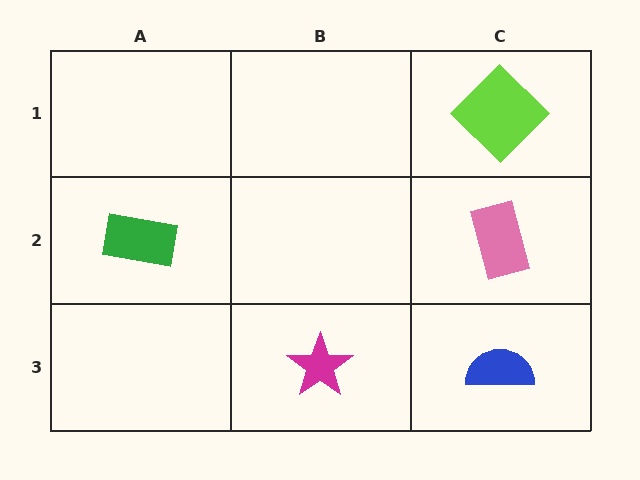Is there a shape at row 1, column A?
No, that cell is empty.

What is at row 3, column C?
A blue semicircle.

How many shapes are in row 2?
2 shapes.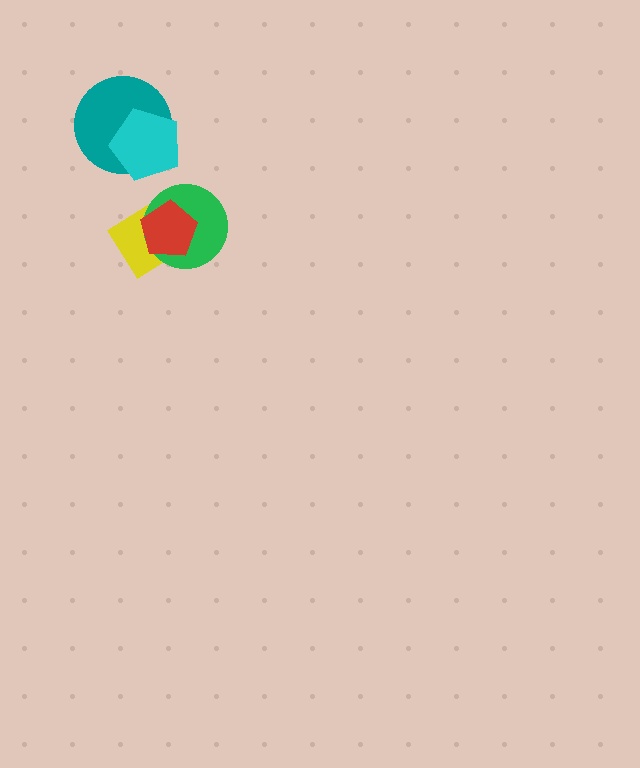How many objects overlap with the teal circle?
1 object overlaps with the teal circle.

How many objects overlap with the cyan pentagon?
1 object overlaps with the cyan pentagon.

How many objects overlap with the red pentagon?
2 objects overlap with the red pentagon.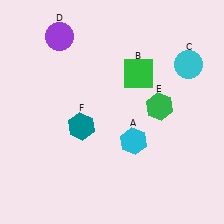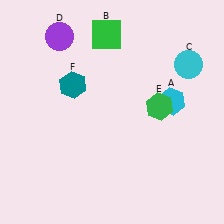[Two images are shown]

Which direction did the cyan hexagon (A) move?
The cyan hexagon (A) moved up.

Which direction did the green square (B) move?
The green square (B) moved up.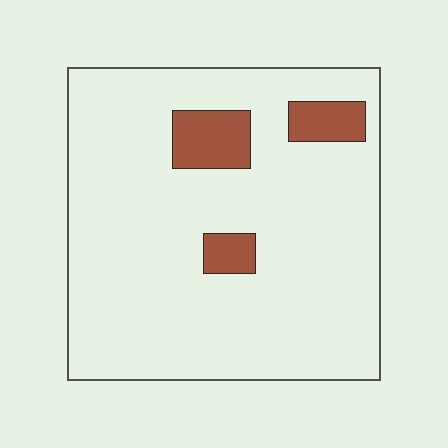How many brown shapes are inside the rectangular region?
3.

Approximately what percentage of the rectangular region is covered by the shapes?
Approximately 10%.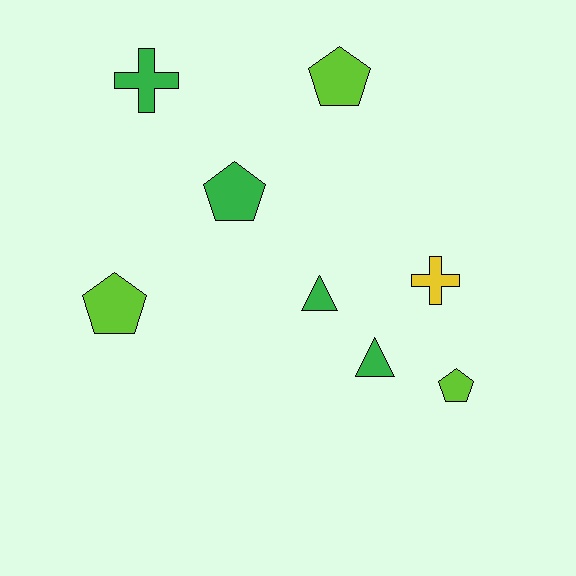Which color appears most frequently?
Green, with 4 objects.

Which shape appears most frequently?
Pentagon, with 4 objects.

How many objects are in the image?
There are 8 objects.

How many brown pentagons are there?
There are no brown pentagons.